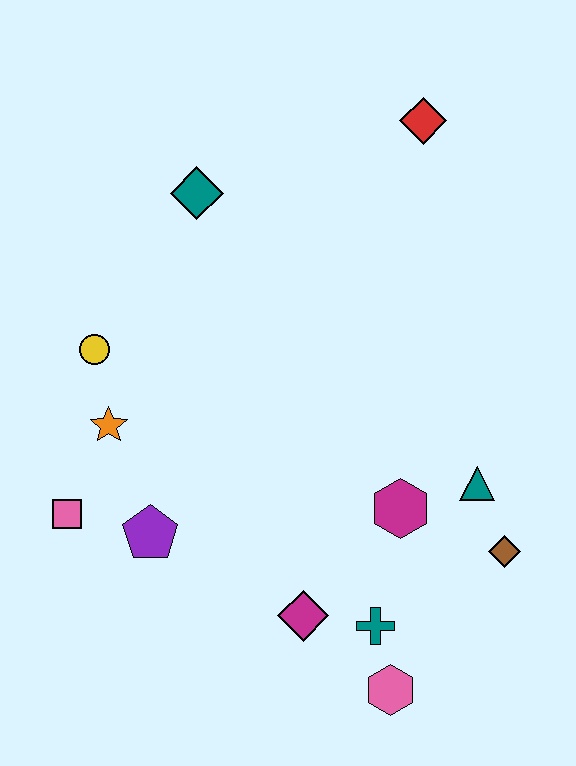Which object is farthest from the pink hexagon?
The red diamond is farthest from the pink hexagon.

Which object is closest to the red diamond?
The teal diamond is closest to the red diamond.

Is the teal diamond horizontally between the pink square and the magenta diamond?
Yes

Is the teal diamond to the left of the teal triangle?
Yes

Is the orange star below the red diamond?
Yes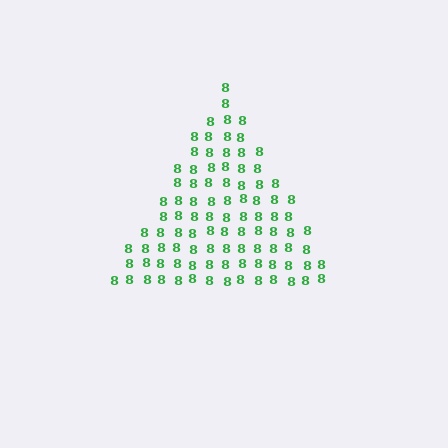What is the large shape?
The large shape is a triangle.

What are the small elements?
The small elements are digit 8's.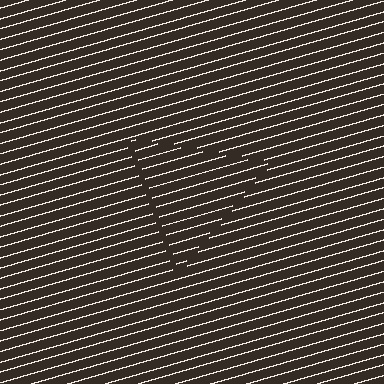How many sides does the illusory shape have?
3 sides — the line-ends trace a triangle.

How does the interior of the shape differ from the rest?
The interior of the shape contains the same grating, shifted by half a period — the contour is defined by the phase discontinuity where line-ends from the inner and outer gratings abut.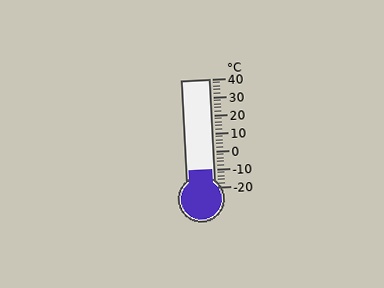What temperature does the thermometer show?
The thermometer shows approximately -10°C.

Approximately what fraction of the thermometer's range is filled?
The thermometer is filled to approximately 15% of its range.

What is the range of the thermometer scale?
The thermometer scale ranges from -20°C to 40°C.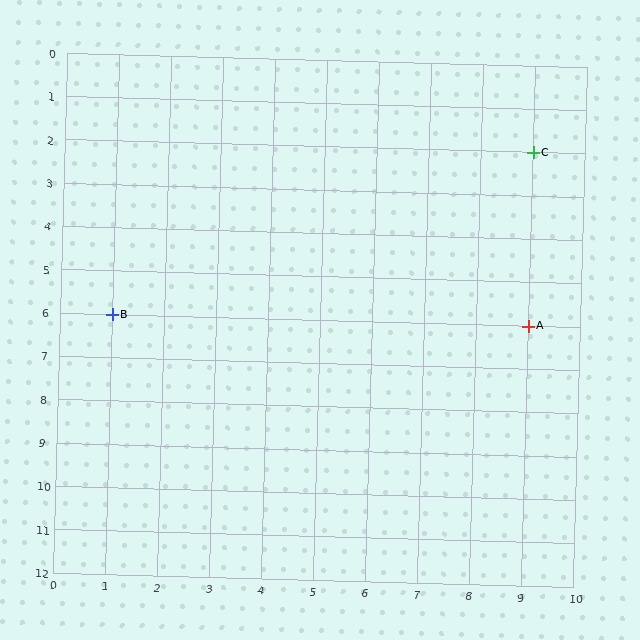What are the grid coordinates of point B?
Point B is at grid coordinates (1, 6).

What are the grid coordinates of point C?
Point C is at grid coordinates (9, 2).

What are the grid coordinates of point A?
Point A is at grid coordinates (9, 6).